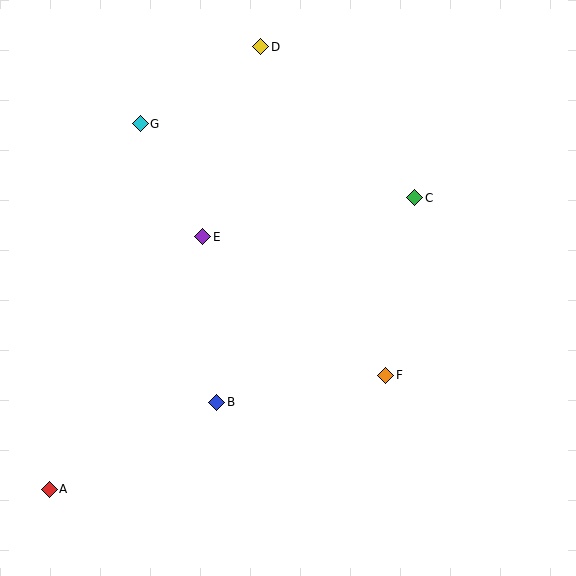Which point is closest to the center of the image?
Point E at (203, 237) is closest to the center.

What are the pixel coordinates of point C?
Point C is at (415, 198).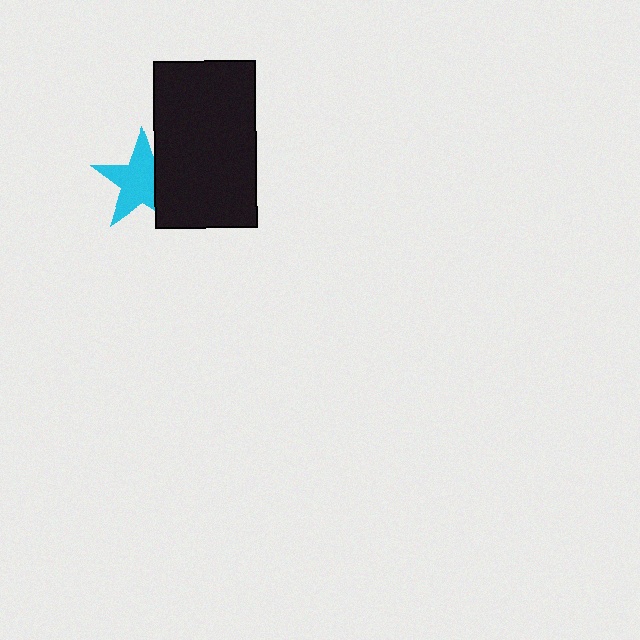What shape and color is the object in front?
The object in front is a black rectangle.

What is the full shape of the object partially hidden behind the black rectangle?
The partially hidden object is a cyan star.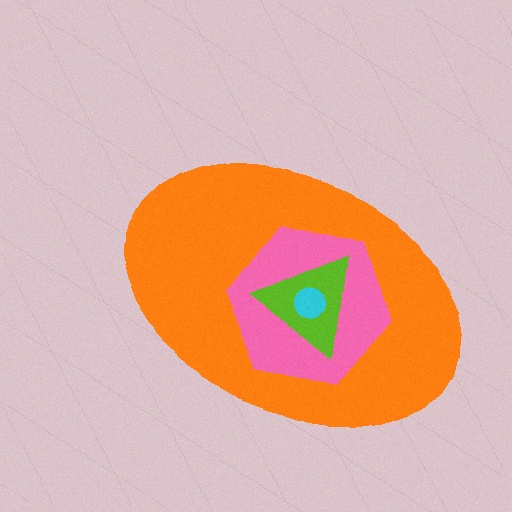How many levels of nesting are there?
4.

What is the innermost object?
The cyan circle.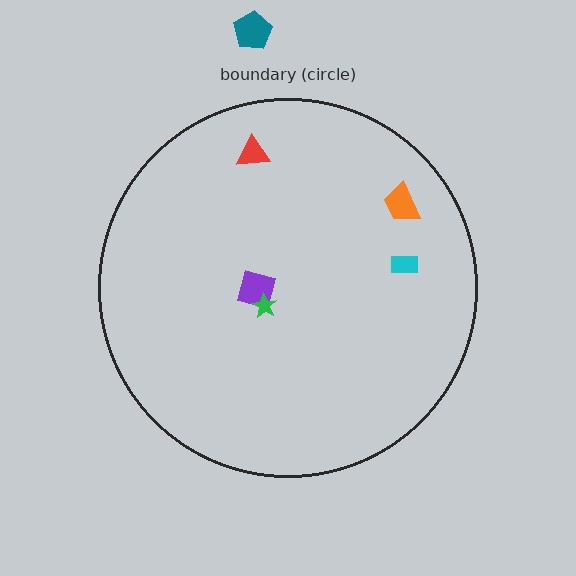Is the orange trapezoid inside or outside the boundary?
Inside.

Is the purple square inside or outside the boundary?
Inside.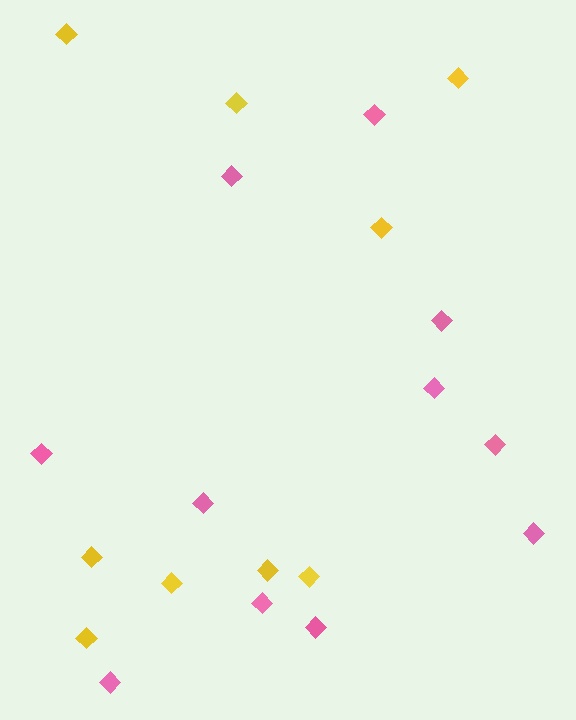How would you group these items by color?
There are 2 groups: one group of yellow diamonds (9) and one group of pink diamonds (11).